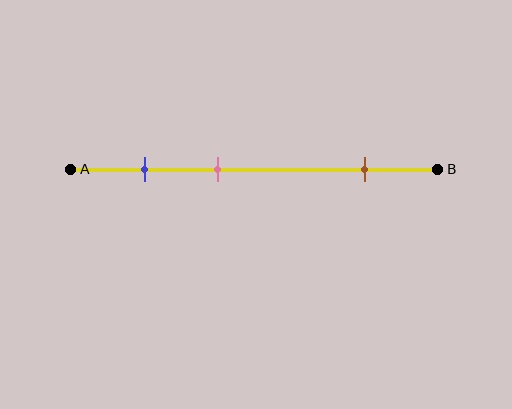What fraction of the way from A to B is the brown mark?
The brown mark is approximately 80% (0.8) of the way from A to B.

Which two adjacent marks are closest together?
The blue and pink marks are the closest adjacent pair.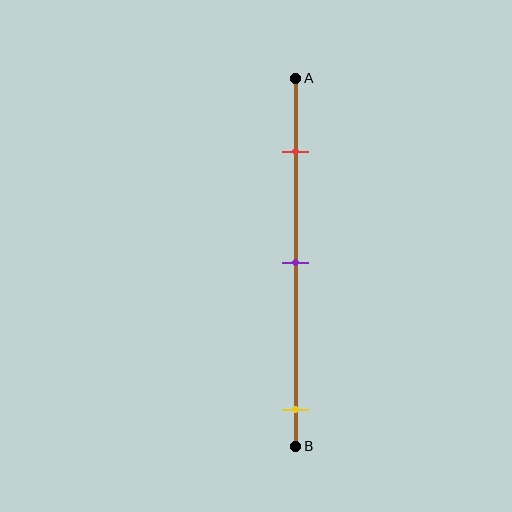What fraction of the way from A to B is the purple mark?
The purple mark is approximately 50% (0.5) of the way from A to B.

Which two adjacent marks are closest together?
The red and purple marks are the closest adjacent pair.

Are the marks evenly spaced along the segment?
No, the marks are not evenly spaced.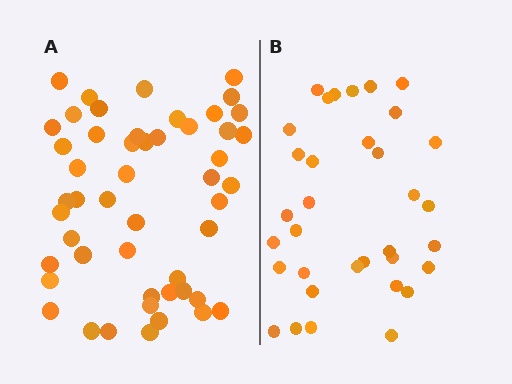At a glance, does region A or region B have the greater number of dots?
Region A (the left region) has more dots.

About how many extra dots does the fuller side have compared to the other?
Region A has approximately 15 more dots than region B.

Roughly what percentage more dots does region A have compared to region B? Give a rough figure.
About 45% more.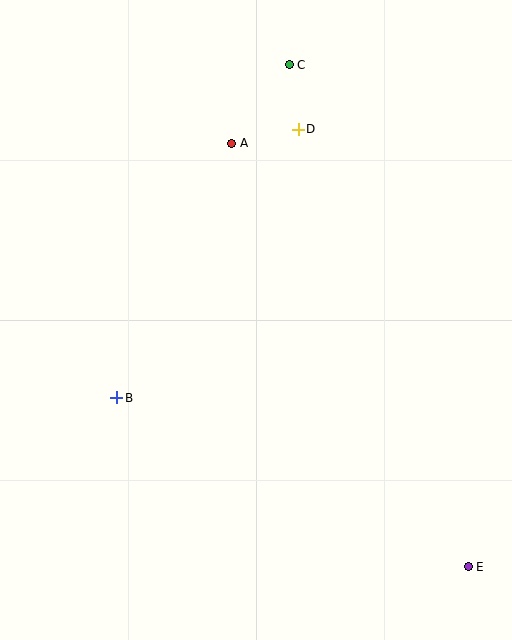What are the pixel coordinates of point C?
Point C is at (289, 65).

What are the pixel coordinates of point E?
Point E is at (468, 567).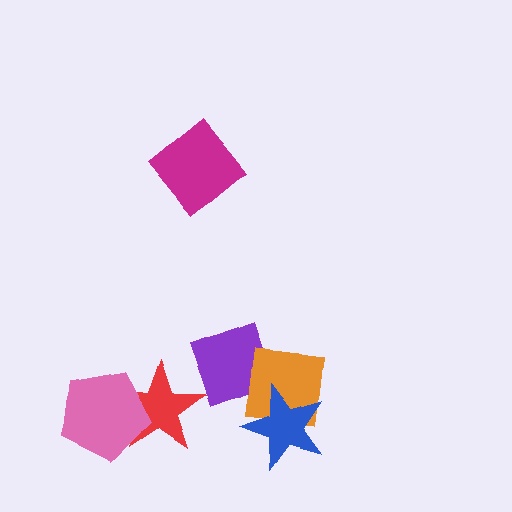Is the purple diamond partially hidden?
Yes, it is partially covered by another shape.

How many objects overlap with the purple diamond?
3 objects overlap with the purple diamond.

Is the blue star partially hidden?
No, no other shape covers it.